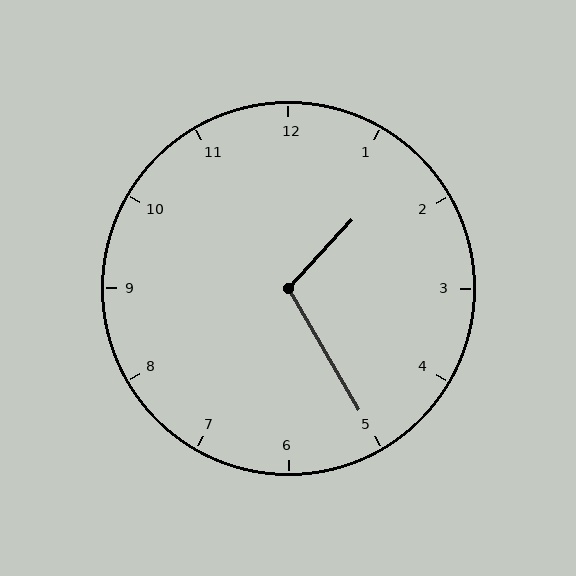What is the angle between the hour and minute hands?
Approximately 108 degrees.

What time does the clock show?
1:25.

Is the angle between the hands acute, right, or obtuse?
It is obtuse.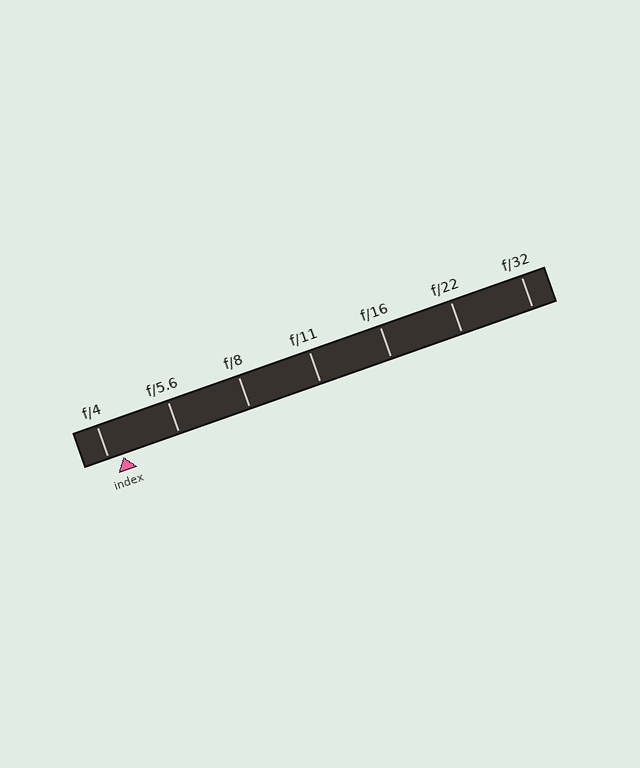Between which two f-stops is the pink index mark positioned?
The index mark is between f/4 and f/5.6.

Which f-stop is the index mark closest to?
The index mark is closest to f/4.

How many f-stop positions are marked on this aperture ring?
There are 7 f-stop positions marked.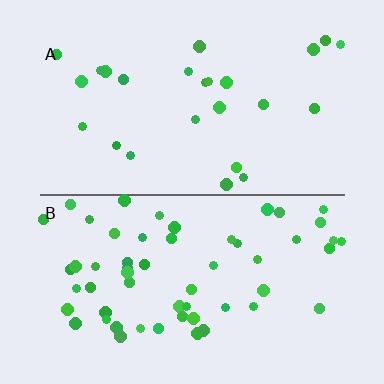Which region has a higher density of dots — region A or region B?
B (the bottom).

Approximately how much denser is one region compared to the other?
Approximately 2.2× — region B over region A.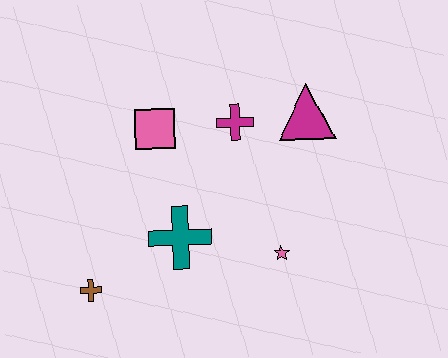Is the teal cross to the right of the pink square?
Yes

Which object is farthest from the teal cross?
The magenta triangle is farthest from the teal cross.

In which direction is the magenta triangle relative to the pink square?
The magenta triangle is to the right of the pink square.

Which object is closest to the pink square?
The magenta cross is closest to the pink square.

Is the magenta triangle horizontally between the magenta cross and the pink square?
No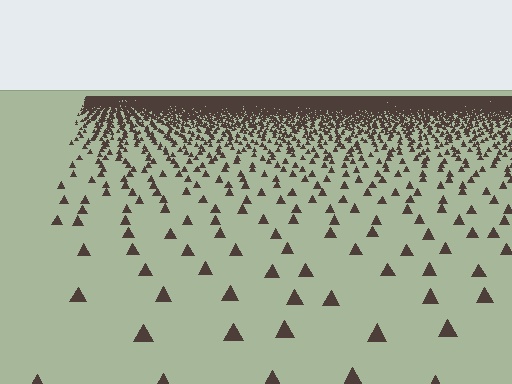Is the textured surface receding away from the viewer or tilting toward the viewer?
The surface is receding away from the viewer. Texture elements get smaller and denser toward the top.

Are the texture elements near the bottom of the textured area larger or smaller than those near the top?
Larger. Near the bottom, elements are closer to the viewer and appear at a bigger on-screen size.